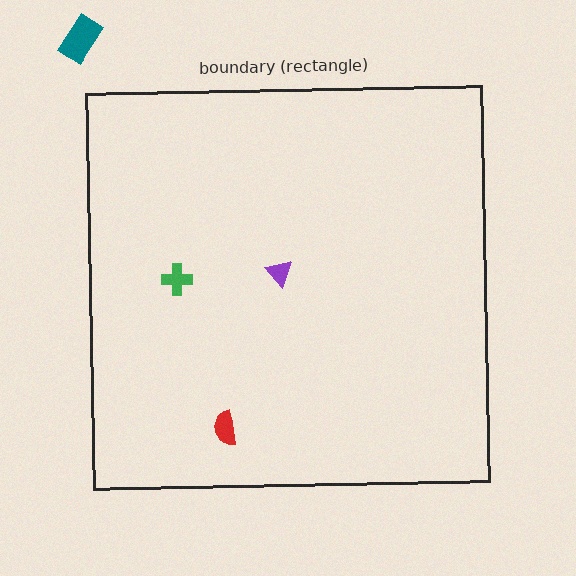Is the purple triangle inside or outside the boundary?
Inside.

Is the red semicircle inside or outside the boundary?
Inside.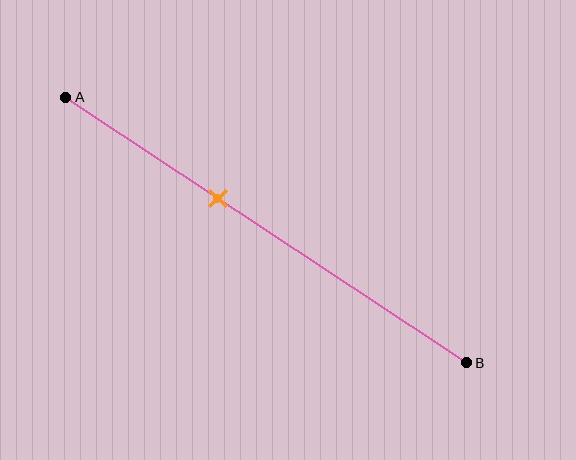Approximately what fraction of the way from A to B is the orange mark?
The orange mark is approximately 40% of the way from A to B.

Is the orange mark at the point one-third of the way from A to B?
No, the mark is at about 40% from A, not at the 33% one-third point.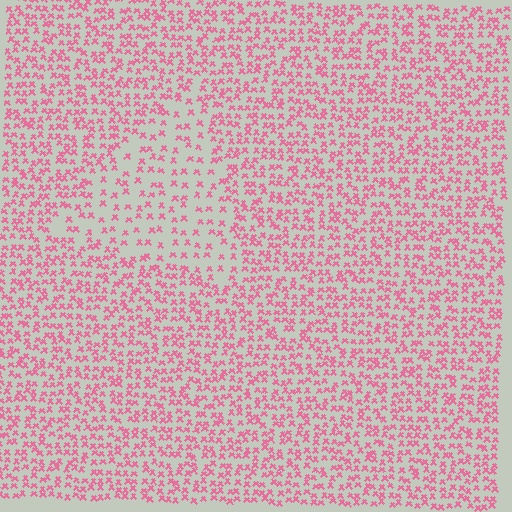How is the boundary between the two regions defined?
The boundary is defined by a change in element density (approximately 2.0x ratio). All elements are the same color, size, and shape.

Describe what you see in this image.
The image contains small pink elements arranged at two different densities. A triangle-shaped region is visible where the elements are less densely packed than the surrounding area.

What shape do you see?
I see a triangle.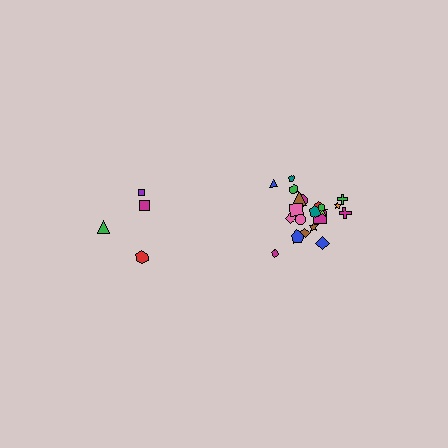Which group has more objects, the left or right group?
The right group.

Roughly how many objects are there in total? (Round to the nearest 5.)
Roughly 25 objects in total.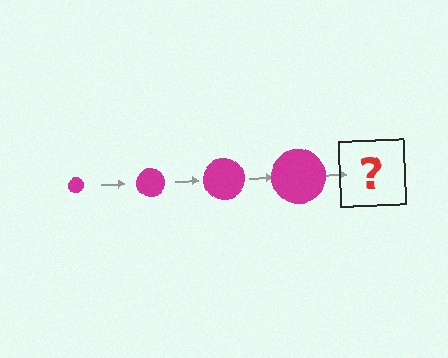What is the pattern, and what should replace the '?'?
The pattern is that the circle gets progressively larger each step. The '?' should be a magenta circle, larger than the previous one.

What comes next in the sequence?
The next element should be a magenta circle, larger than the previous one.